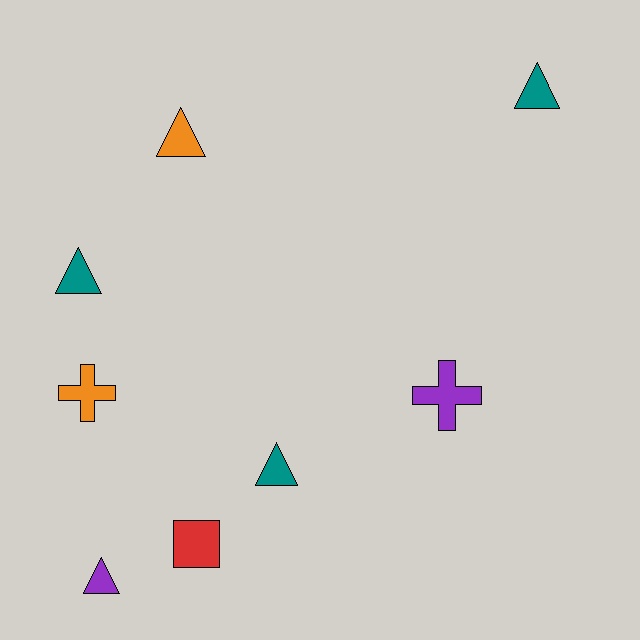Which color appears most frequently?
Teal, with 3 objects.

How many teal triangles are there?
There are 3 teal triangles.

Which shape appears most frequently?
Triangle, with 5 objects.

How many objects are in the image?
There are 8 objects.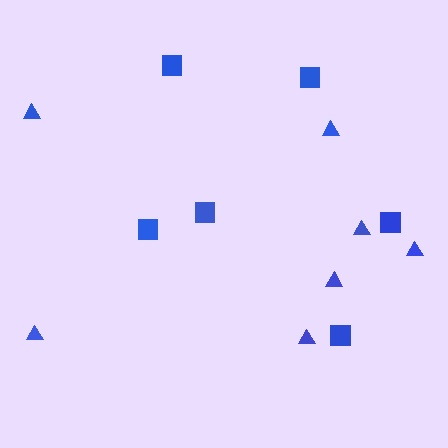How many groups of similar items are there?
There are 2 groups: one group of squares (6) and one group of triangles (7).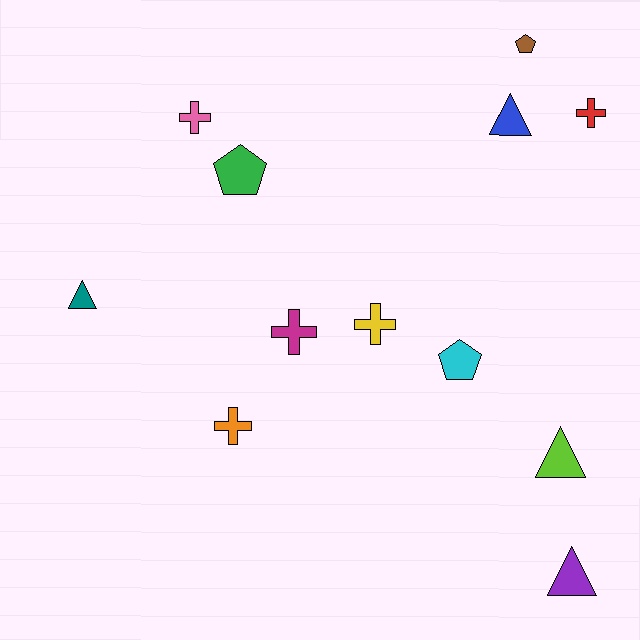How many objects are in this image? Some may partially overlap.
There are 12 objects.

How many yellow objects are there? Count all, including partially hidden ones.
There is 1 yellow object.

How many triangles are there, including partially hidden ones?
There are 4 triangles.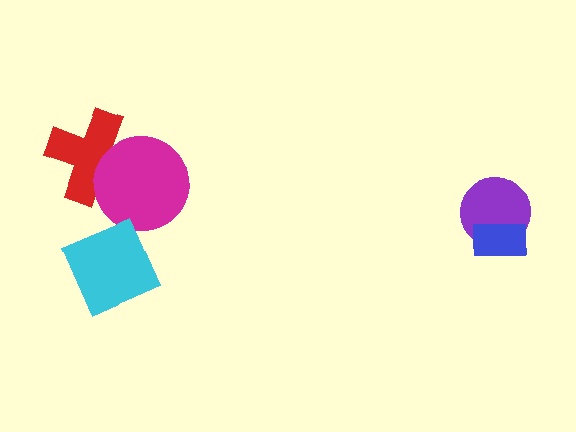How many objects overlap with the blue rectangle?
1 object overlaps with the blue rectangle.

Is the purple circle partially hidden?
Yes, it is partially covered by another shape.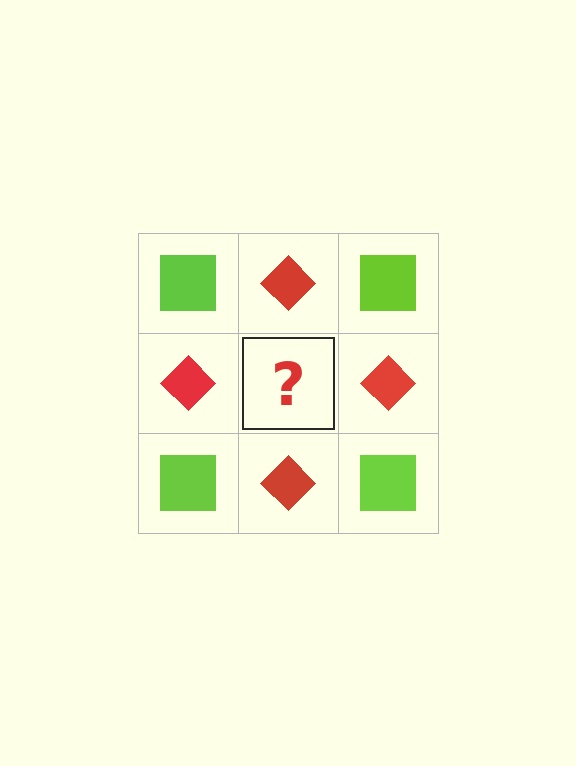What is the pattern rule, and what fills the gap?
The rule is that it alternates lime square and red diamond in a checkerboard pattern. The gap should be filled with a lime square.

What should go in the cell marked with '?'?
The missing cell should contain a lime square.